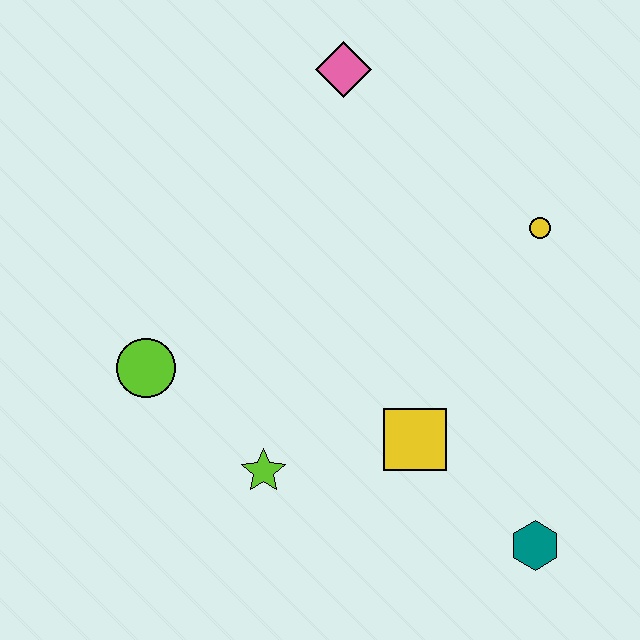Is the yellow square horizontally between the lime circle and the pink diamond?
No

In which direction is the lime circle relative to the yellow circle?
The lime circle is to the left of the yellow circle.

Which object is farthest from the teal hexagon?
The pink diamond is farthest from the teal hexagon.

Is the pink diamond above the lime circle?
Yes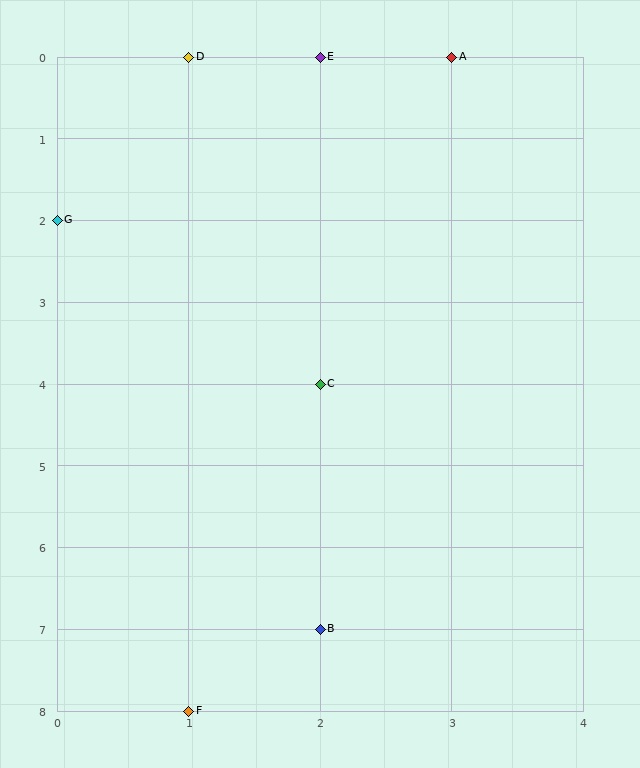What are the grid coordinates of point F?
Point F is at grid coordinates (1, 8).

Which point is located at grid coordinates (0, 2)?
Point G is at (0, 2).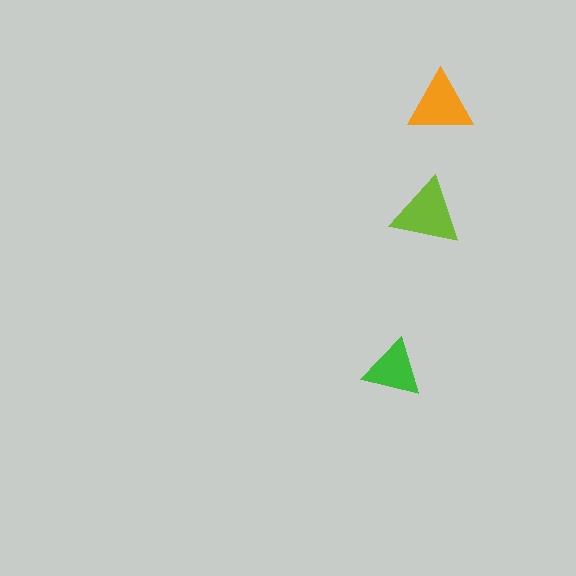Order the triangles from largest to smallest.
the lime one, the orange one, the green one.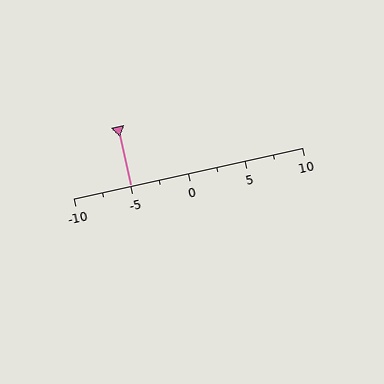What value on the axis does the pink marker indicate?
The marker indicates approximately -5.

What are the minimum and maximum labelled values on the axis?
The axis runs from -10 to 10.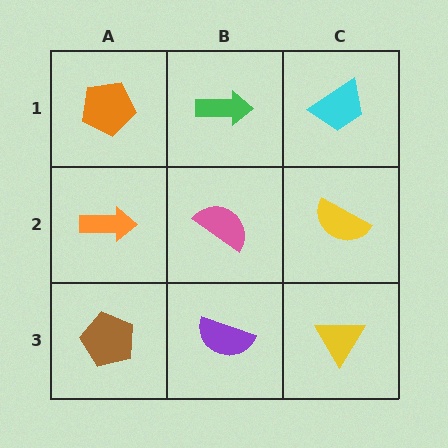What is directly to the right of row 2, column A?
A pink semicircle.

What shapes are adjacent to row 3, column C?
A yellow semicircle (row 2, column C), a purple semicircle (row 3, column B).